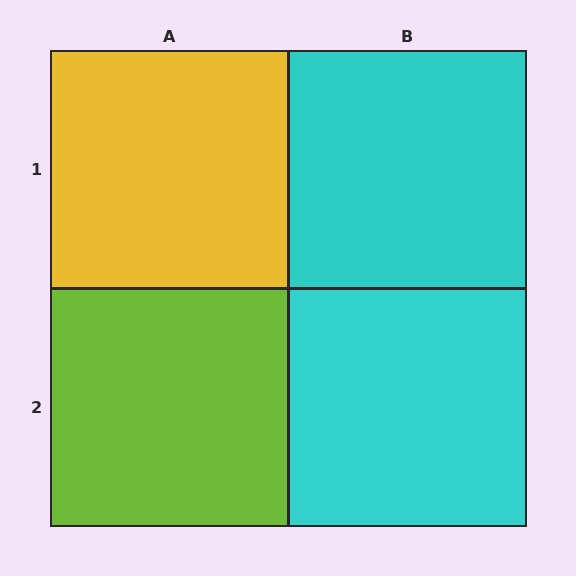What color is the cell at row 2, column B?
Cyan.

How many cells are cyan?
2 cells are cyan.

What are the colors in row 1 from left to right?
Yellow, cyan.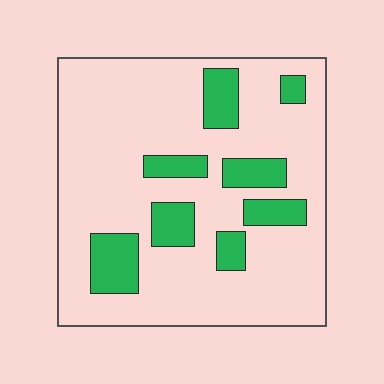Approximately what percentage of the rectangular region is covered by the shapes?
Approximately 20%.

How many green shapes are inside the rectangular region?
8.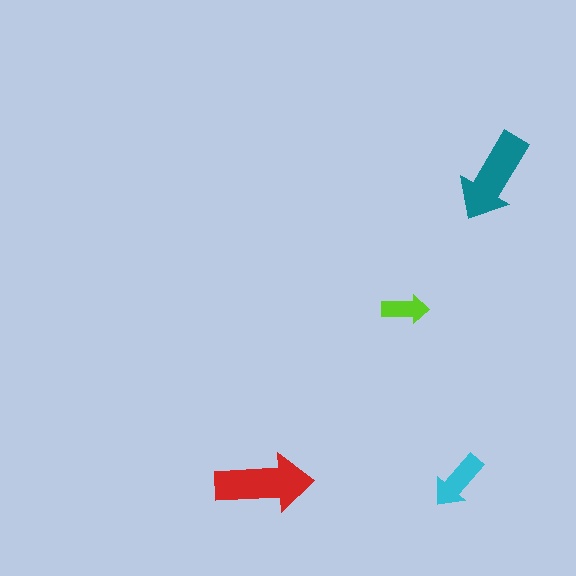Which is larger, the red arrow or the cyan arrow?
The red one.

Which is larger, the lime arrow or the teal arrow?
The teal one.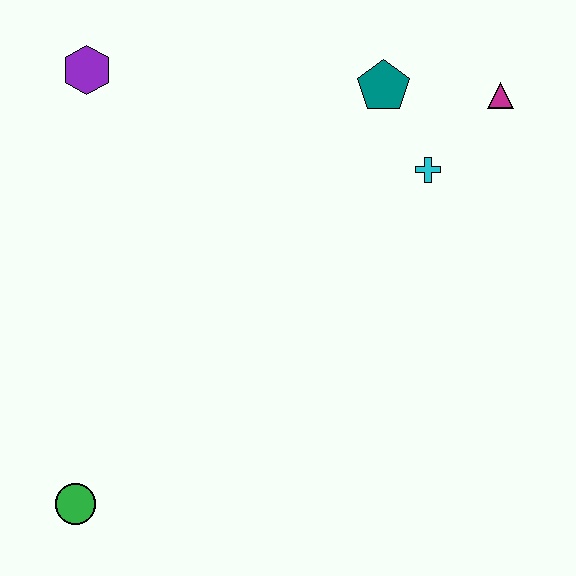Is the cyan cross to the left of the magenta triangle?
Yes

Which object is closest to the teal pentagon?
The cyan cross is closest to the teal pentagon.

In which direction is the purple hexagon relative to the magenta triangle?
The purple hexagon is to the left of the magenta triangle.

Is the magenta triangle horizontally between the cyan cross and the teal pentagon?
No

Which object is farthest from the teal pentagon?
The green circle is farthest from the teal pentagon.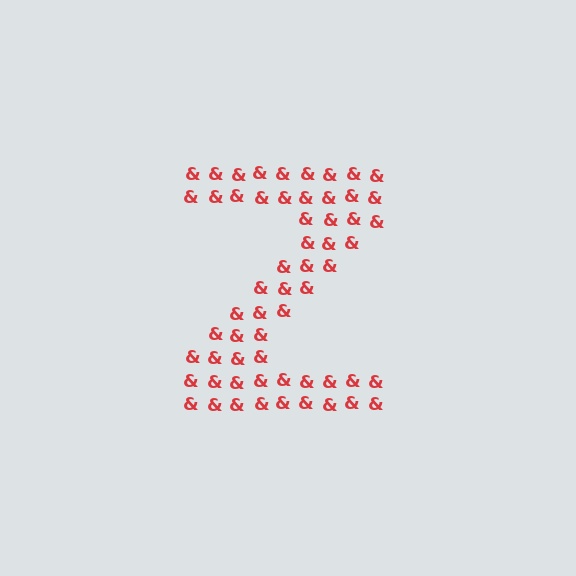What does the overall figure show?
The overall figure shows the letter Z.